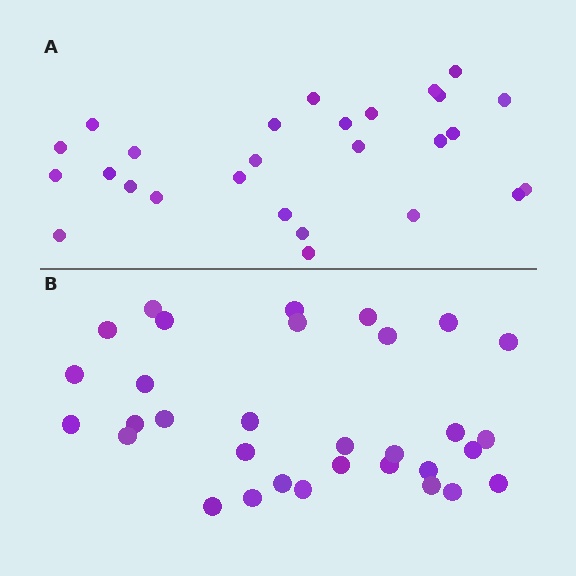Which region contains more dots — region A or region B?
Region B (the bottom region) has more dots.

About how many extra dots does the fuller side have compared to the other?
Region B has about 5 more dots than region A.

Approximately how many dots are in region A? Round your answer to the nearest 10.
About 30 dots. (The exact count is 27, which rounds to 30.)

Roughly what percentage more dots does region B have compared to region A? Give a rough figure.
About 20% more.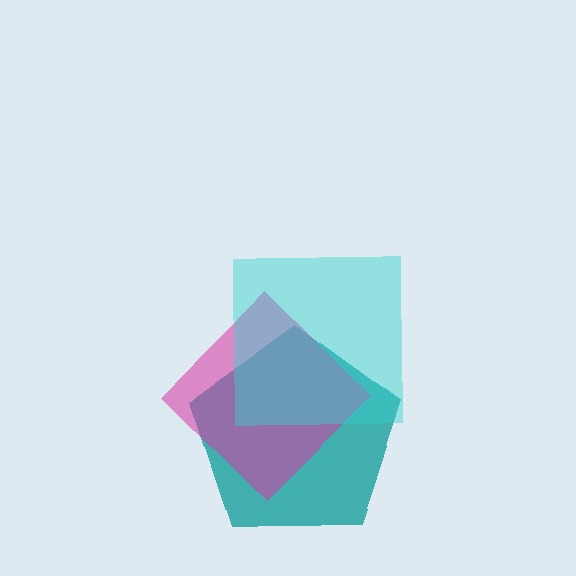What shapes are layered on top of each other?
The layered shapes are: a teal pentagon, a magenta diamond, a cyan square.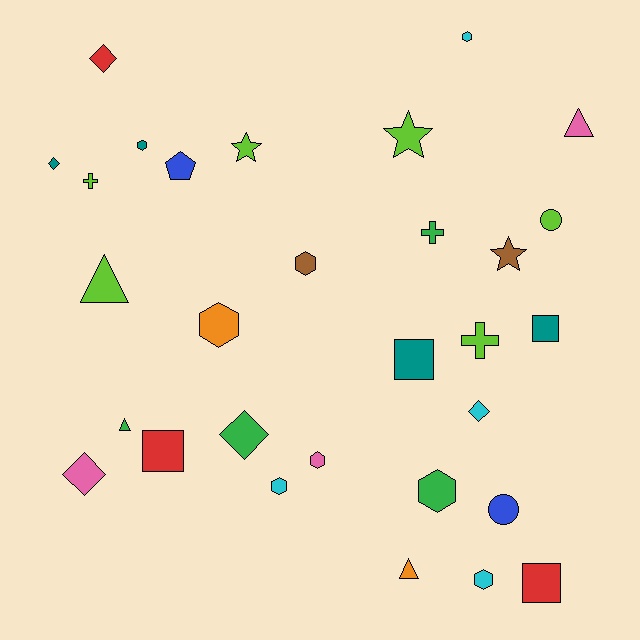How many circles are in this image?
There are 2 circles.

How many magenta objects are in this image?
There are no magenta objects.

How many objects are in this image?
There are 30 objects.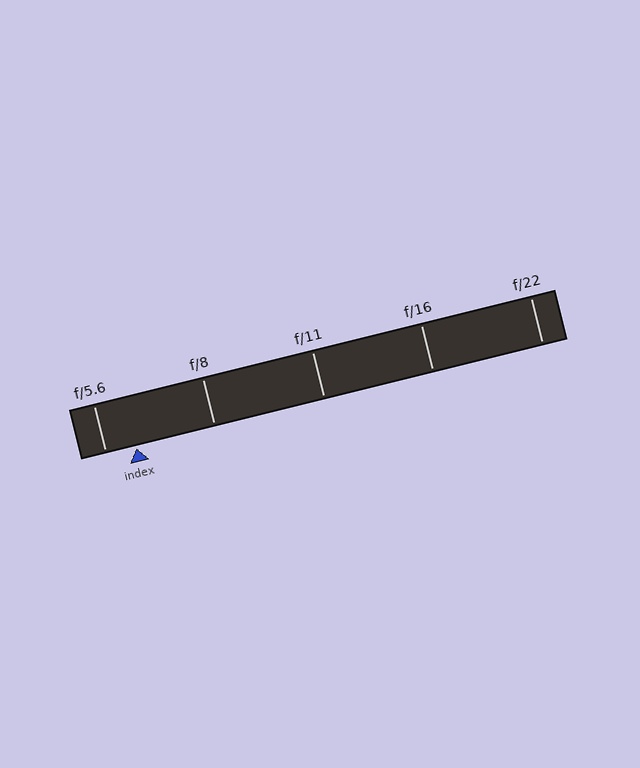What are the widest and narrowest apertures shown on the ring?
The widest aperture shown is f/5.6 and the narrowest is f/22.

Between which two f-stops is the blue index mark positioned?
The index mark is between f/5.6 and f/8.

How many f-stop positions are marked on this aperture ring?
There are 5 f-stop positions marked.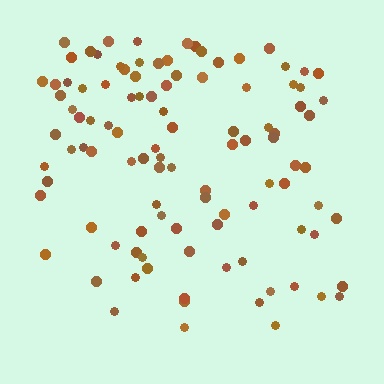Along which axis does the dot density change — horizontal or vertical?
Vertical.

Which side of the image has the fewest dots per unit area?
The bottom.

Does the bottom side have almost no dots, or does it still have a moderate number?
Still a moderate number, just noticeably fewer than the top.